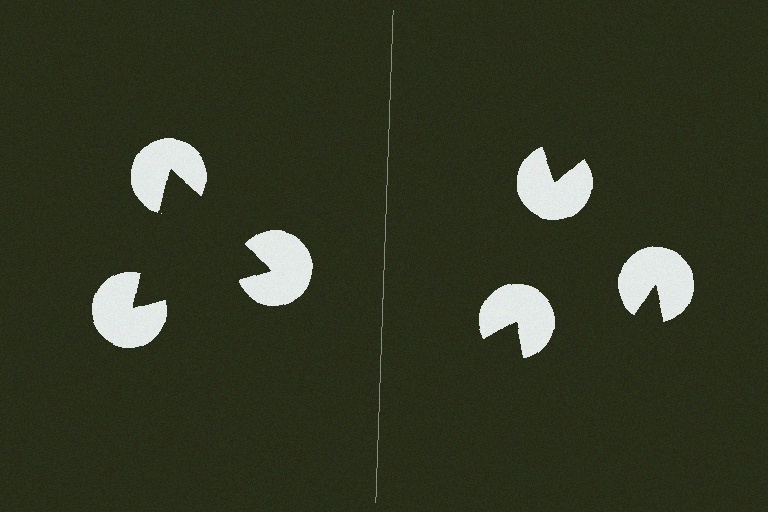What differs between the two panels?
The pac-man discs are positioned identically on both sides; only the wedge orientations differ. On the left they align to a triangle; on the right they are misaligned.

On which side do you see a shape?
An illusory triangle appears on the left side. On the right side the wedge cuts are rotated, so no coherent shape forms.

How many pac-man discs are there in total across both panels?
6 — 3 on each side.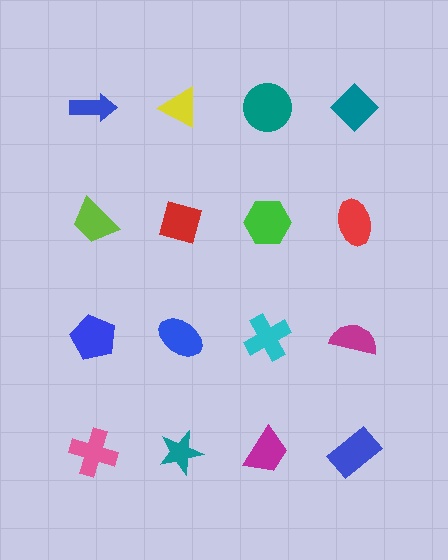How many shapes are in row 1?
4 shapes.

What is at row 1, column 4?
A teal diamond.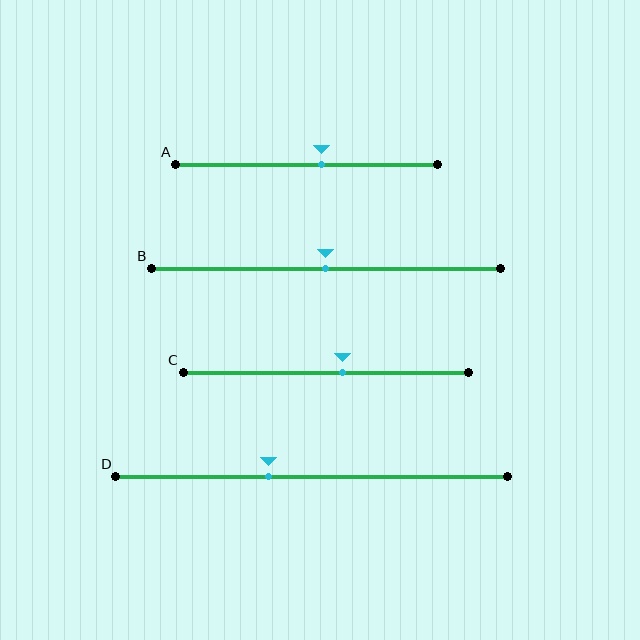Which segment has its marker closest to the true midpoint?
Segment B has its marker closest to the true midpoint.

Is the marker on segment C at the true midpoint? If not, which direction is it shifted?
No, the marker on segment C is shifted to the right by about 6% of the segment length.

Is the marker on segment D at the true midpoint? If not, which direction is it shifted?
No, the marker on segment D is shifted to the left by about 11% of the segment length.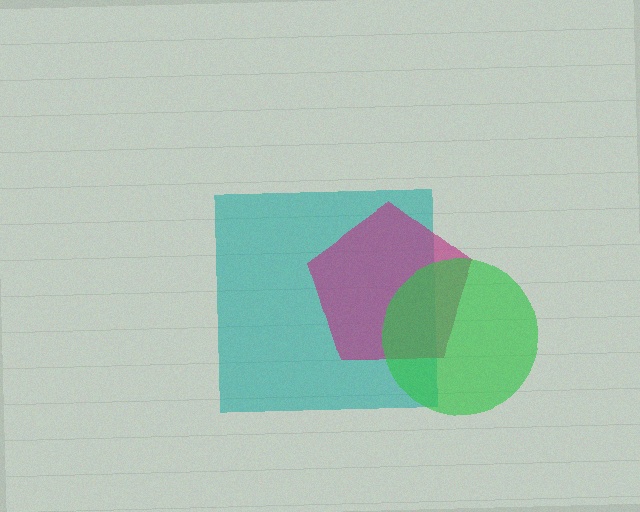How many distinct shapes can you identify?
There are 3 distinct shapes: a teal square, a magenta pentagon, a green circle.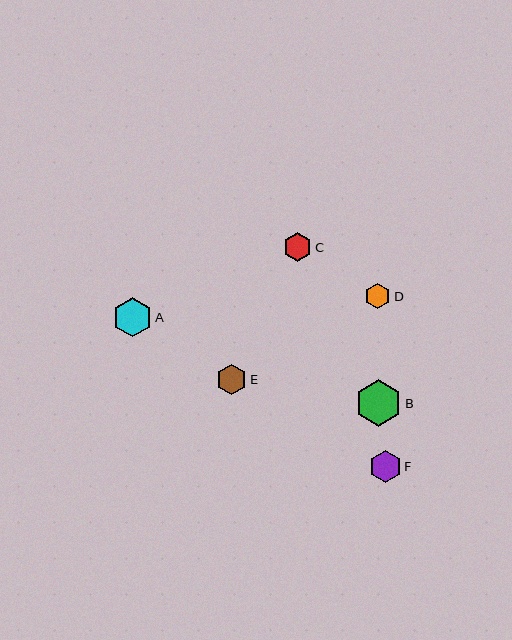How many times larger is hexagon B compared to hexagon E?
Hexagon B is approximately 1.5 times the size of hexagon E.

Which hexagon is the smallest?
Hexagon D is the smallest with a size of approximately 25 pixels.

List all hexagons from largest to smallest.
From largest to smallest: B, A, F, E, C, D.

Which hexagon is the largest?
Hexagon B is the largest with a size of approximately 47 pixels.